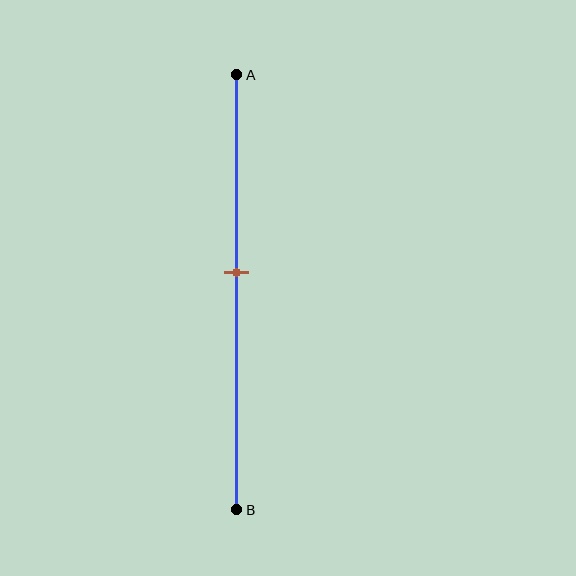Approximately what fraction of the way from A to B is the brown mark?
The brown mark is approximately 45% of the way from A to B.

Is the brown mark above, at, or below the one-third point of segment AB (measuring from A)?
The brown mark is below the one-third point of segment AB.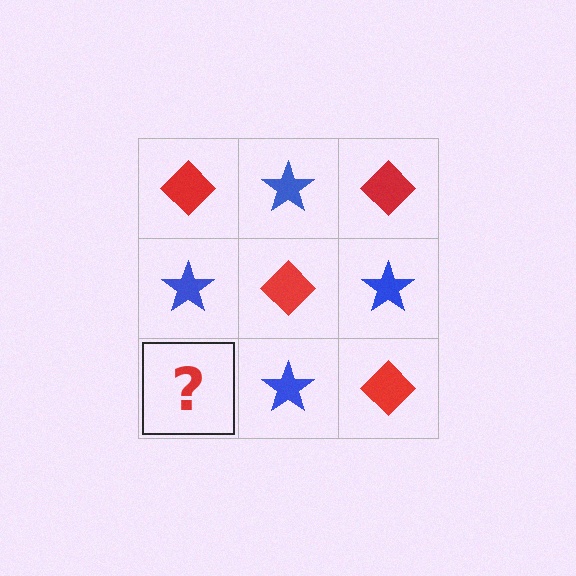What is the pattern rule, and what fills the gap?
The rule is that it alternates red diamond and blue star in a checkerboard pattern. The gap should be filled with a red diamond.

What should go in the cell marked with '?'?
The missing cell should contain a red diamond.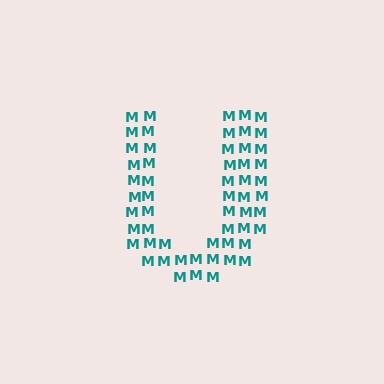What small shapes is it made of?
It is made of small letter M's.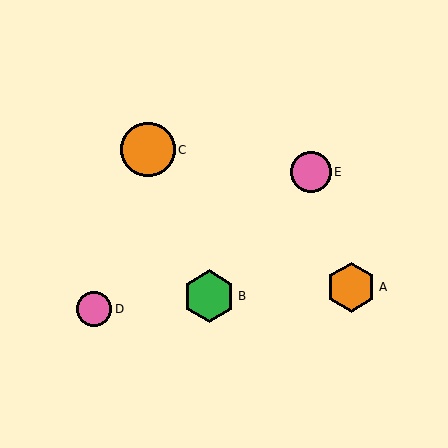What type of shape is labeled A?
Shape A is an orange hexagon.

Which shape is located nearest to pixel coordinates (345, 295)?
The orange hexagon (labeled A) at (351, 287) is nearest to that location.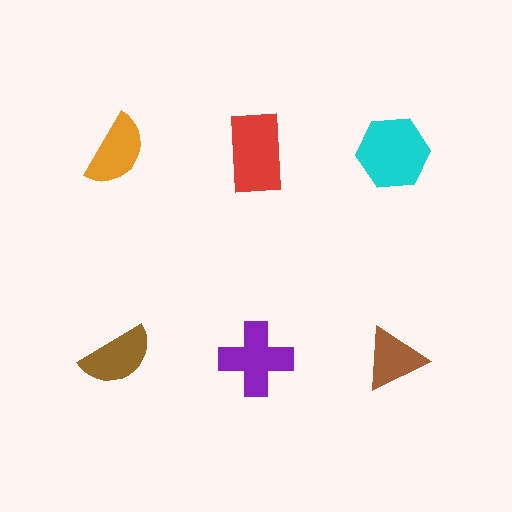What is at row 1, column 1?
An orange semicircle.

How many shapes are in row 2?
3 shapes.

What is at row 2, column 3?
A brown triangle.